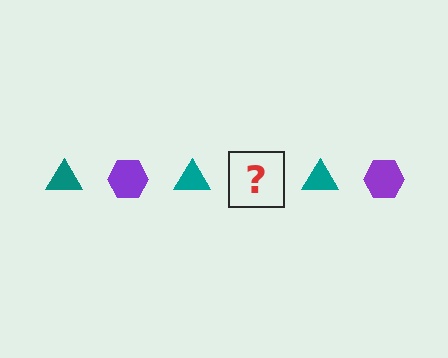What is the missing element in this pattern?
The missing element is a purple hexagon.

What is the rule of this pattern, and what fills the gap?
The rule is that the pattern alternates between teal triangle and purple hexagon. The gap should be filled with a purple hexagon.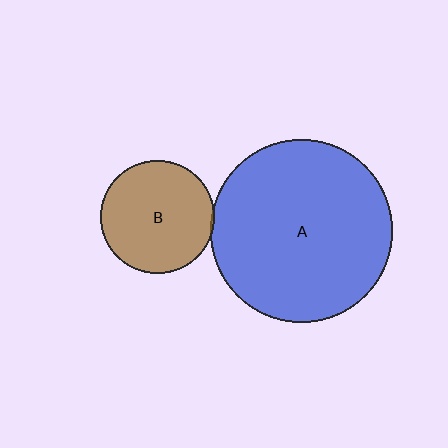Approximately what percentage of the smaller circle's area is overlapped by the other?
Approximately 5%.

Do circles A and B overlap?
Yes.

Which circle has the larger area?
Circle A (blue).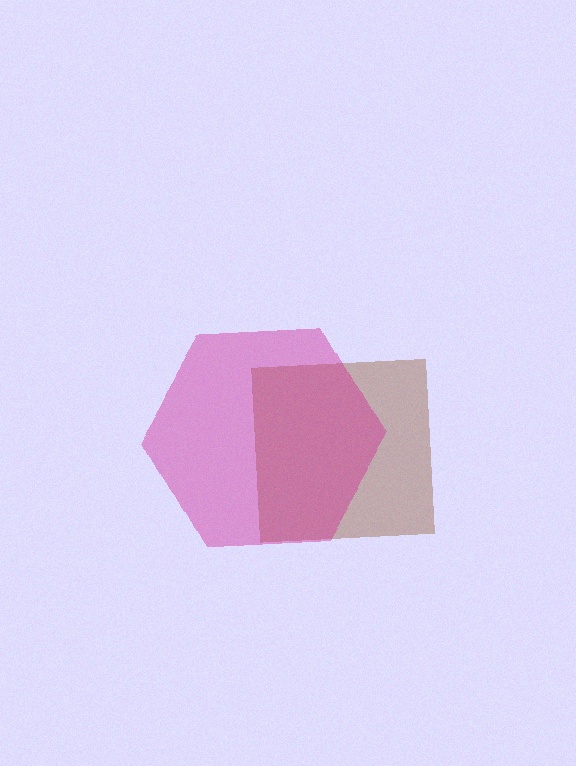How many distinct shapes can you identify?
There are 2 distinct shapes: a brown square, a magenta hexagon.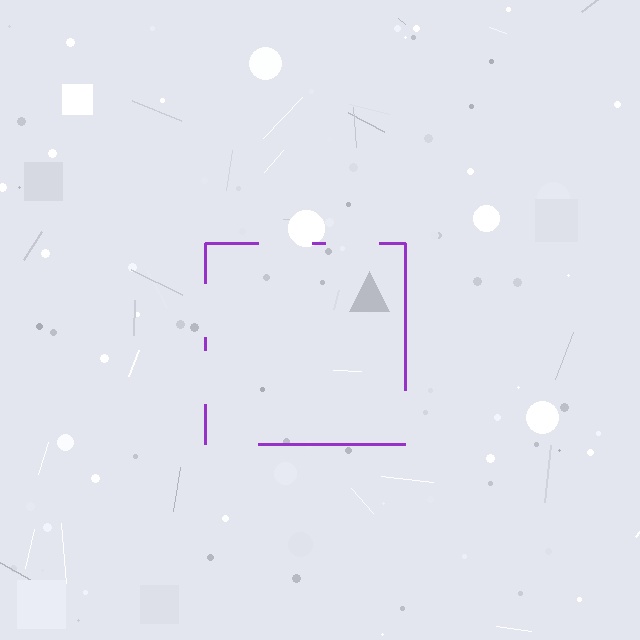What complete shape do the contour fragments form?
The contour fragments form a square.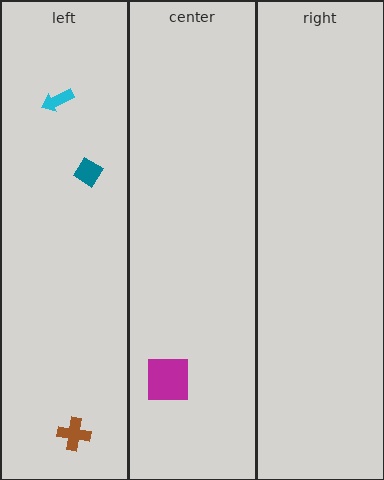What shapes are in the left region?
The cyan arrow, the brown cross, the teal diamond.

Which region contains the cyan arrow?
The left region.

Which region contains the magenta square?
The center region.